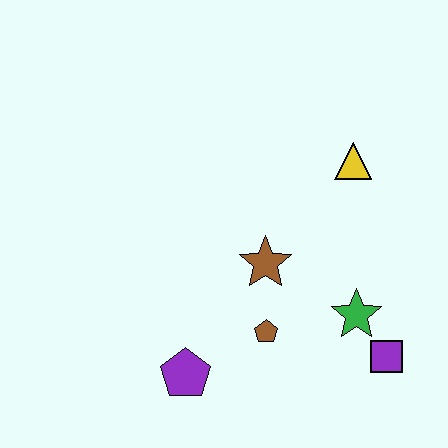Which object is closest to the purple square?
The green star is closest to the purple square.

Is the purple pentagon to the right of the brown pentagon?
No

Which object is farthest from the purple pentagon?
The yellow triangle is farthest from the purple pentagon.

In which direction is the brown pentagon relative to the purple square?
The brown pentagon is to the left of the purple square.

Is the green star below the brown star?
Yes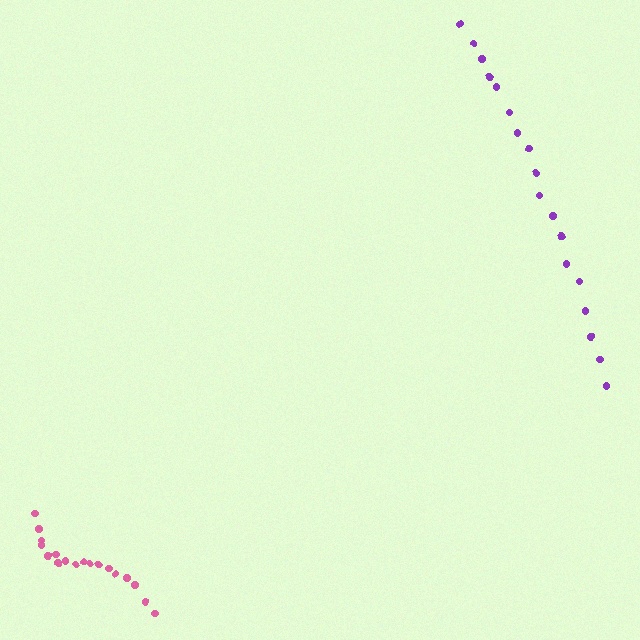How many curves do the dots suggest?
There are 2 distinct paths.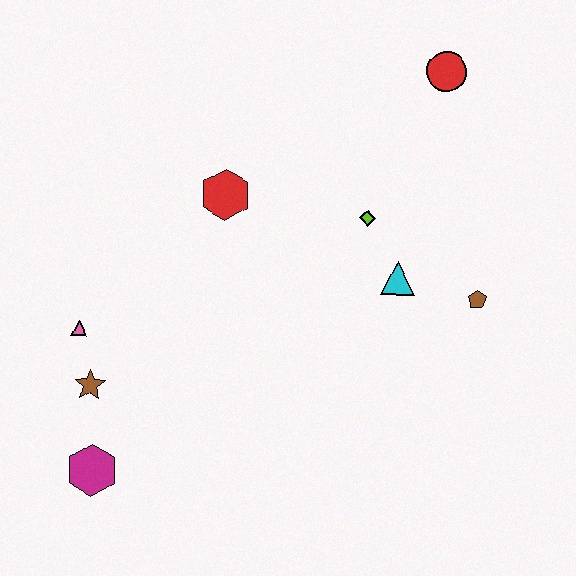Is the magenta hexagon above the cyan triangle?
No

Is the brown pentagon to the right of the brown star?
Yes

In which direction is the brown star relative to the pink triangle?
The brown star is below the pink triangle.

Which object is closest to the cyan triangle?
The lime diamond is closest to the cyan triangle.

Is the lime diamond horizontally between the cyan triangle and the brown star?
Yes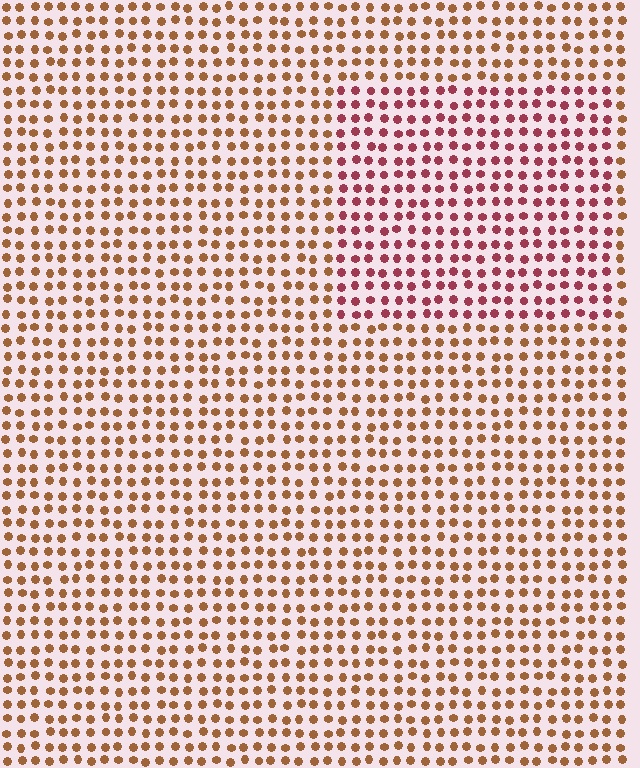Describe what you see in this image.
The image is filled with small brown elements in a uniform arrangement. A rectangle-shaped region is visible where the elements are tinted to a slightly different hue, forming a subtle color boundary.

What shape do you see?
I see a rectangle.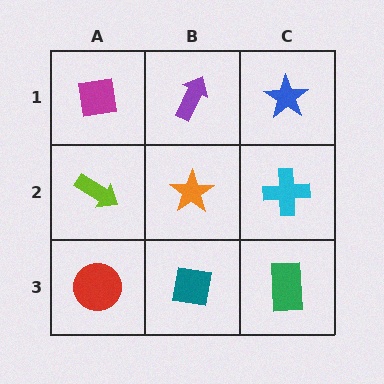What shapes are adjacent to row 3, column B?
An orange star (row 2, column B), a red circle (row 3, column A), a green rectangle (row 3, column C).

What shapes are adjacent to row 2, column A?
A magenta square (row 1, column A), a red circle (row 3, column A), an orange star (row 2, column B).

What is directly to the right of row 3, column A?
A teal square.